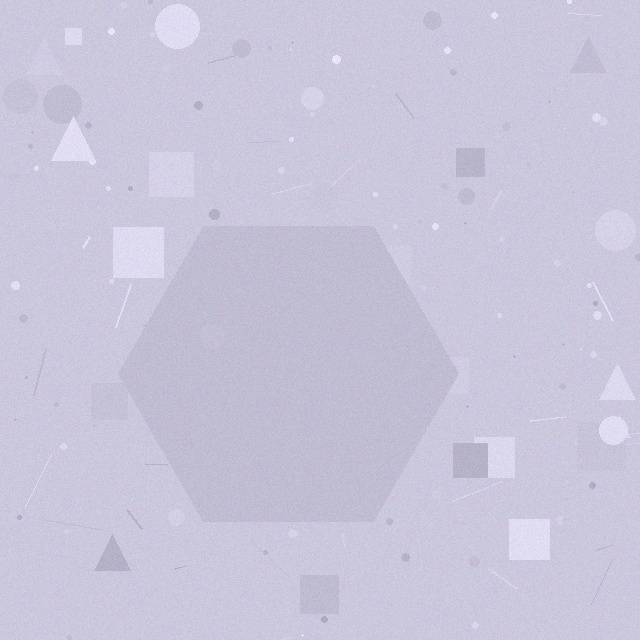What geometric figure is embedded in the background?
A hexagon is embedded in the background.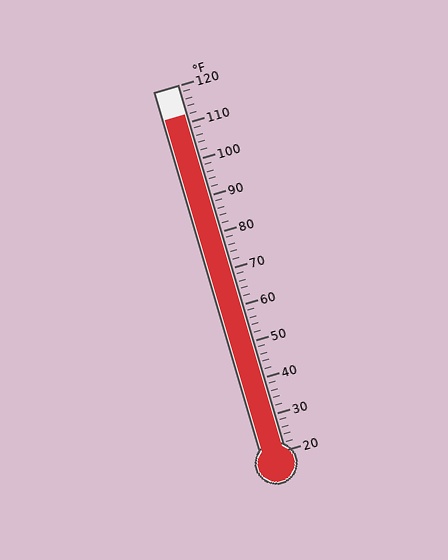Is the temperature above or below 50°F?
The temperature is above 50°F.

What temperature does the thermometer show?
The thermometer shows approximately 112°F.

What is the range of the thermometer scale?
The thermometer scale ranges from 20°F to 120°F.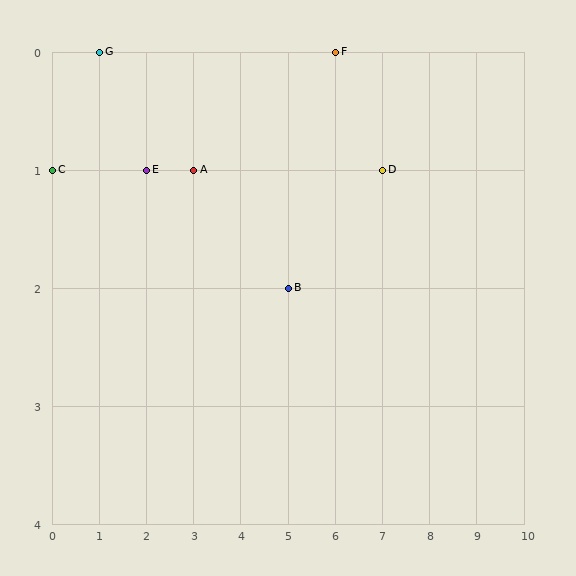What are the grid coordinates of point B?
Point B is at grid coordinates (5, 2).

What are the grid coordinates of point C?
Point C is at grid coordinates (0, 1).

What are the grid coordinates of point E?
Point E is at grid coordinates (2, 1).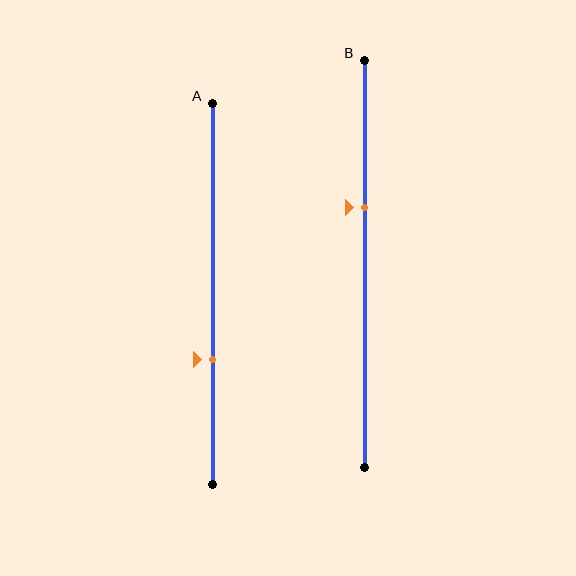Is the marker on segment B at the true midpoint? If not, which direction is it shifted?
No, the marker on segment B is shifted upward by about 14% of the segment length.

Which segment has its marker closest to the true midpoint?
Segment B has its marker closest to the true midpoint.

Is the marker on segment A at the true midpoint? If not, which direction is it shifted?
No, the marker on segment A is shifted downward by about 17% of the segment length.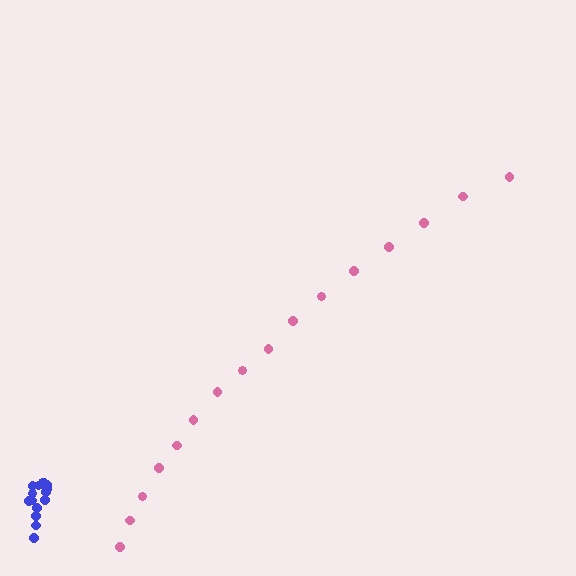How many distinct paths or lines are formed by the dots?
There are 2 distinct paths.